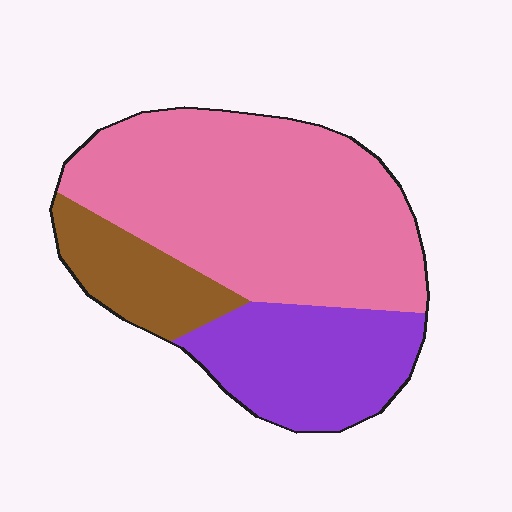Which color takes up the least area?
Brown, at roughly 15%.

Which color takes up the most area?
Pink, at roughly 60%.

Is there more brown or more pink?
Pink.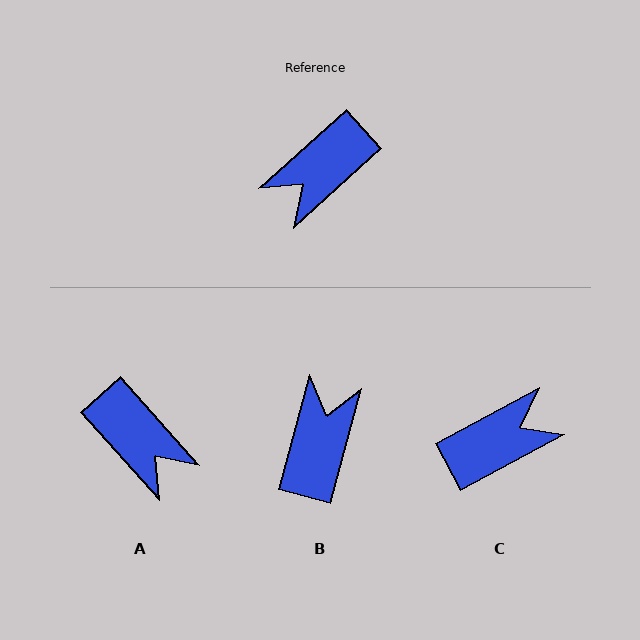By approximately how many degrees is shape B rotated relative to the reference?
Approximately 147 degrees clockwise.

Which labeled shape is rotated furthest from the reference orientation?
C, about 166 degrees away.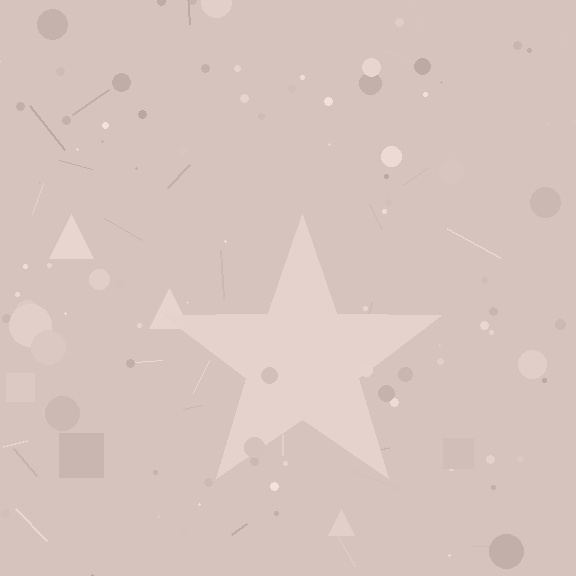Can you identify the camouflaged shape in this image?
The camouflaged shape is a star.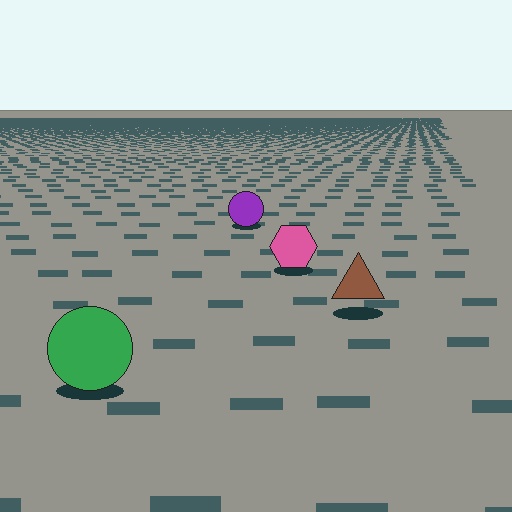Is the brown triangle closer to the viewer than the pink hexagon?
Yes. The brown triangle is closer — you can tell from the texture gradient: the ground texture is coarser near it.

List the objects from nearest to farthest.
From nearest to farthest: the green circle, the brown triangle, the pink hexagon, the purple circle.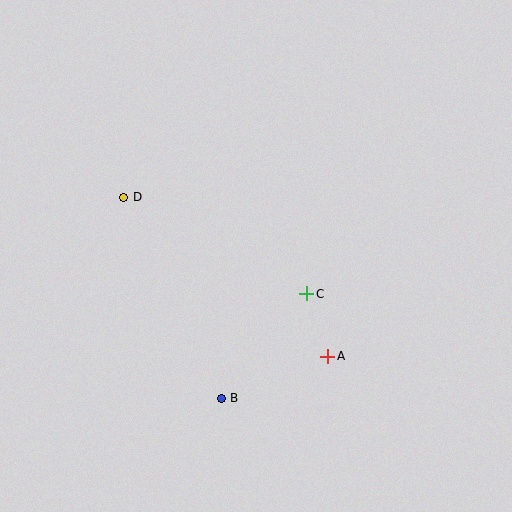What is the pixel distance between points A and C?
The distance between A and C is 66 pixels.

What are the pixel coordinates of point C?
Point C is at (307, 294).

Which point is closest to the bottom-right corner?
Point A is closest to the bottom-right corner.